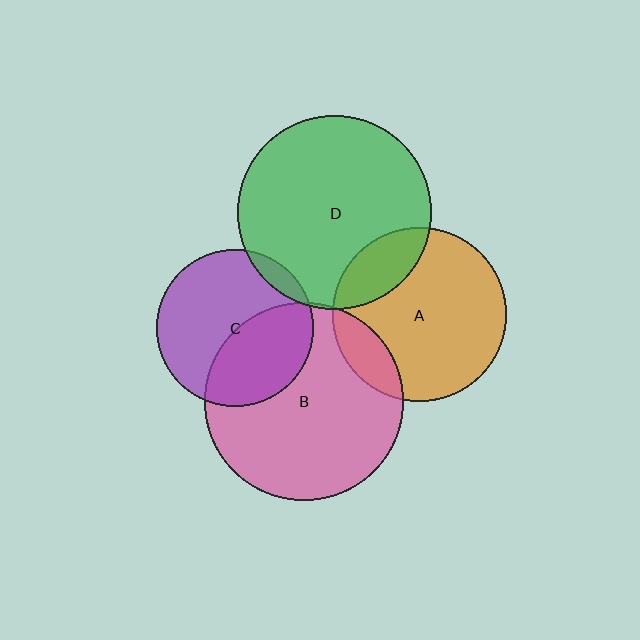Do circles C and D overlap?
Yes.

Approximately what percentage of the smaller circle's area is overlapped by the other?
Approximately 5%.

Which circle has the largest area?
Circle B (pink).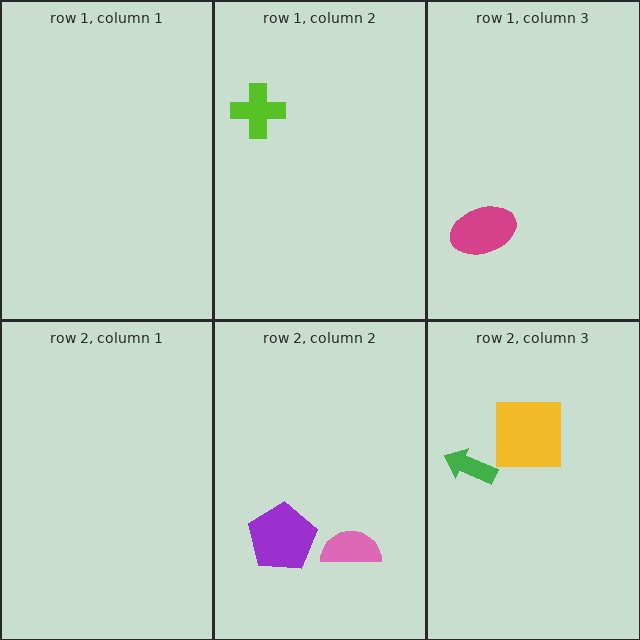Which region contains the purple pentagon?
The row 2, column 2 region.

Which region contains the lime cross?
The row 1, column 2 region.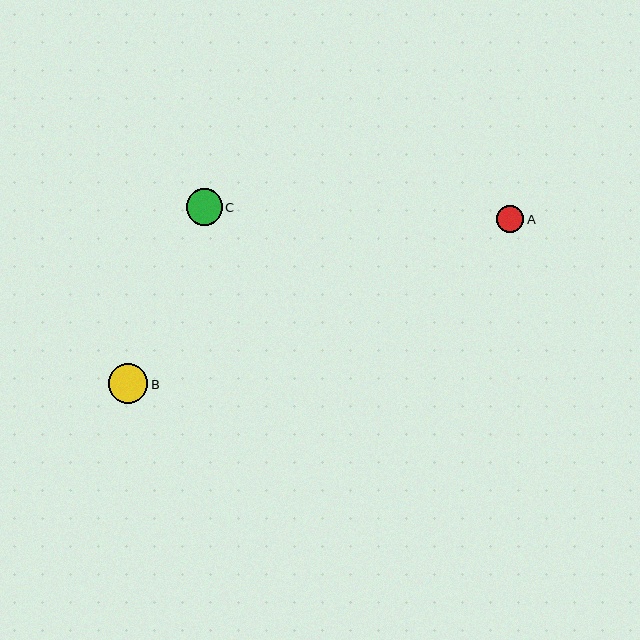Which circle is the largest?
Circle B is the largest with a size of approximately 39 pixels.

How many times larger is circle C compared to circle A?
Circle C is approximately 1.3 times the size of circle A.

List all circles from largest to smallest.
From largest to smallest: B, C, A.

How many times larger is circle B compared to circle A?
Circle B is approximately 1.5 times the size of circle A.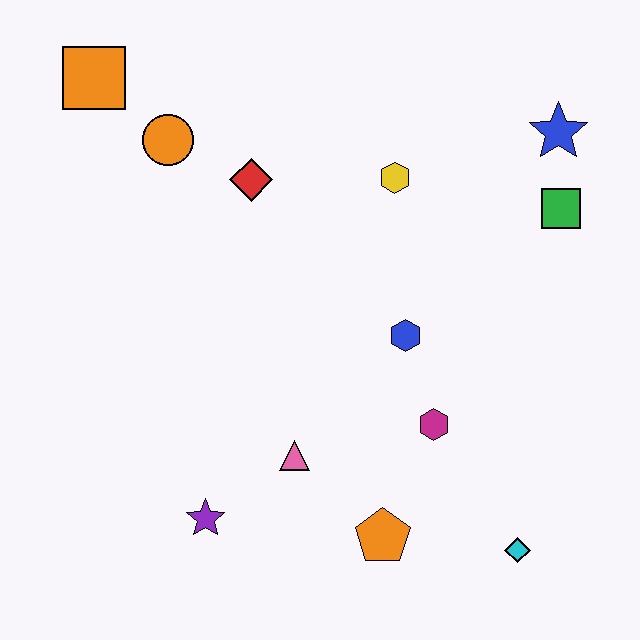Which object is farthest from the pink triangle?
The orange square is farthest from the pink triangle.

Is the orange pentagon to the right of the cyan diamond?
No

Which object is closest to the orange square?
The orange circle is closest to the orange square.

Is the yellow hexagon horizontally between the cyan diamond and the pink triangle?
Yes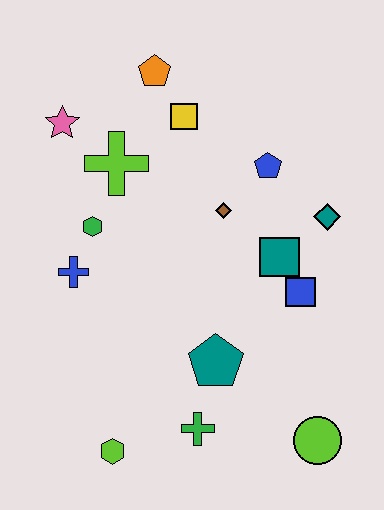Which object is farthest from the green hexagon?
The lime circle is farthest from the green hexagon.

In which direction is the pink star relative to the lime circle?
The pink star is above the lime circle.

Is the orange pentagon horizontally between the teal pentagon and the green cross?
No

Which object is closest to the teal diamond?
The teal square is closest to the teal diamond.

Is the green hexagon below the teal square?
No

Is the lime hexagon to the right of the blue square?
No